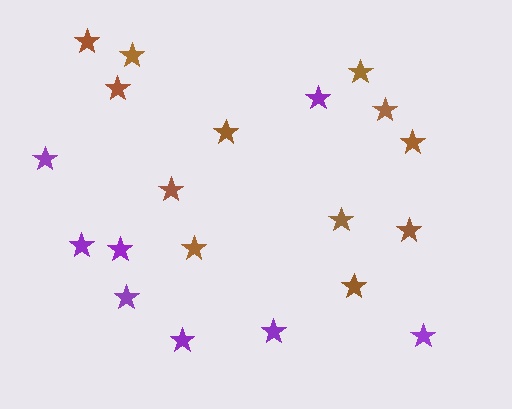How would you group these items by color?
There are 2 groups: one group of brown stars (12) and one group of purple stars (8).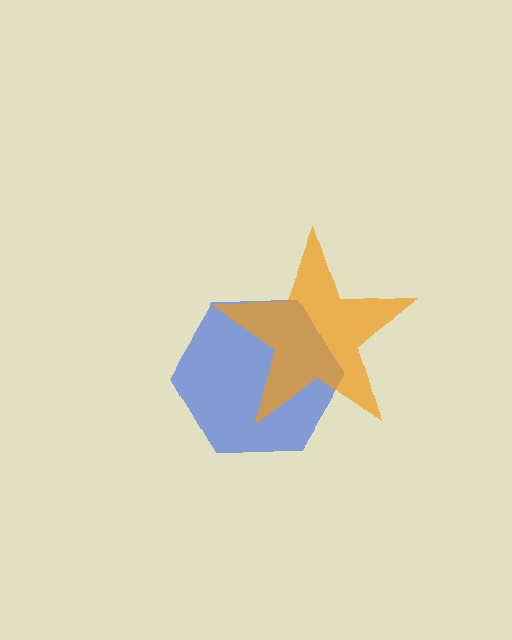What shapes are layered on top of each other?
The layered shapes are: a blue hexagon, an orange star.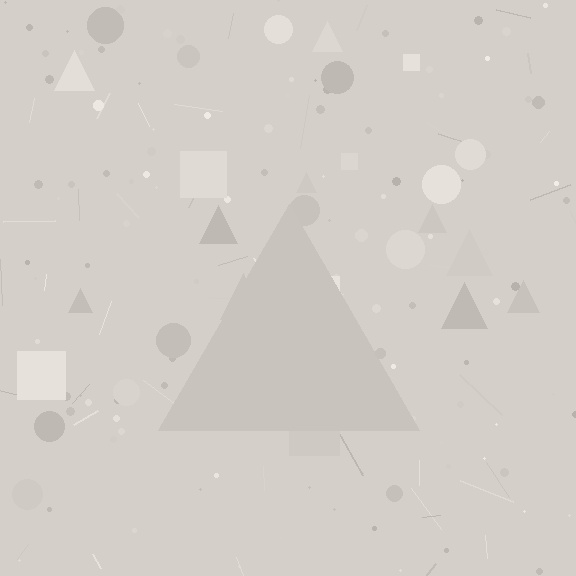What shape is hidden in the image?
A triangle is hidden in the image.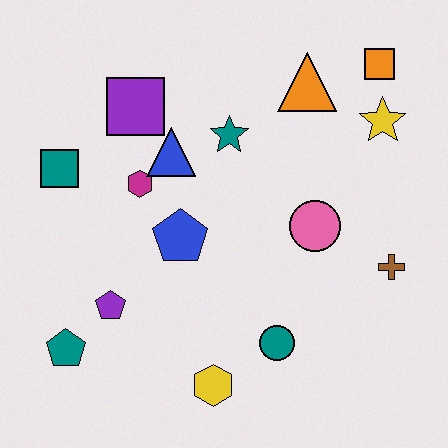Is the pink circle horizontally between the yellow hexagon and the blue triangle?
No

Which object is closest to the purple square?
The blue triangle is closest to the purple square.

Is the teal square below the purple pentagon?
No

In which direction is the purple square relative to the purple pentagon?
The purple square is above the purple pentagon.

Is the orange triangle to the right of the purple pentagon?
Yes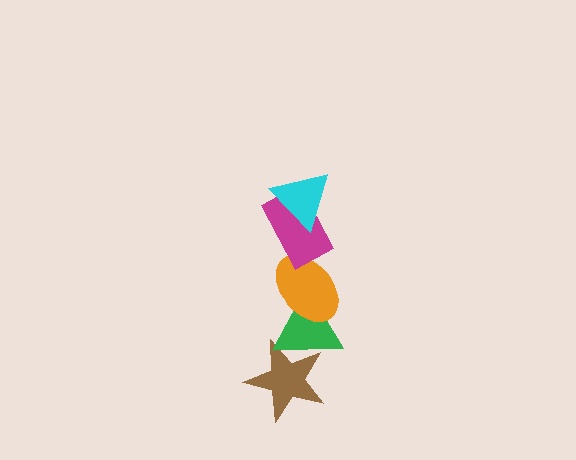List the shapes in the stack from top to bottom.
From top to bottom: the cyan triangle, the magenta rectangle, the orange ellipse, the green triangle, the brown star.